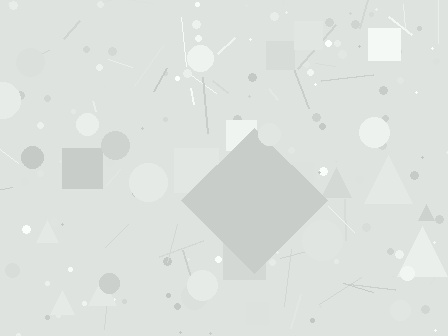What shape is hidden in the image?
A diamond is hidden in the image.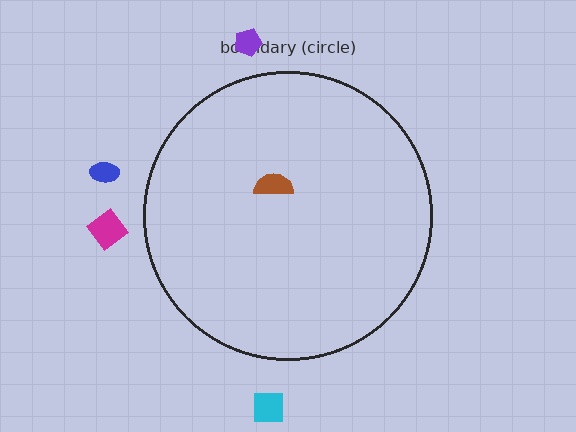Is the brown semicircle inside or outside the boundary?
Inside.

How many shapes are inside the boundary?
1 inside, 4 outside.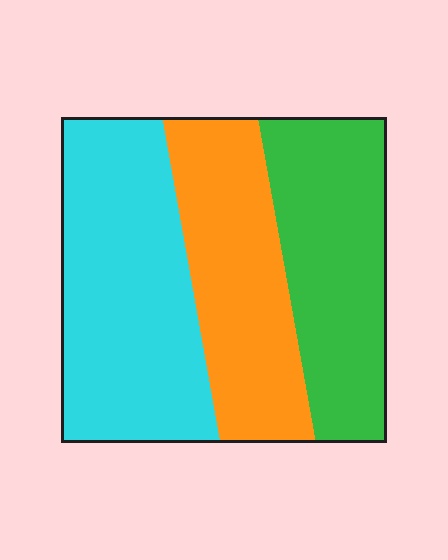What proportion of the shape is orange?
Orange takes up about one third (1/3) of the shape.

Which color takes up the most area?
Cyan, at roughly 40%.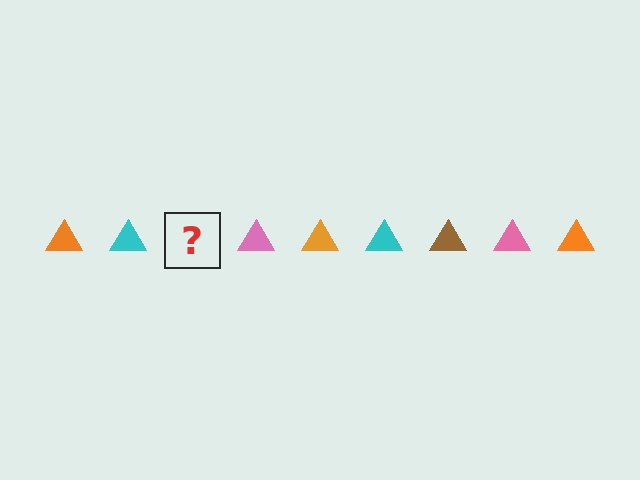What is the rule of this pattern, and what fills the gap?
The rule is that the pattern cycles through orange, cyan, brown, pink triangles. The gap should be filled with a brown triangle.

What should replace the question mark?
The question mark should be replaced with a brown triangle.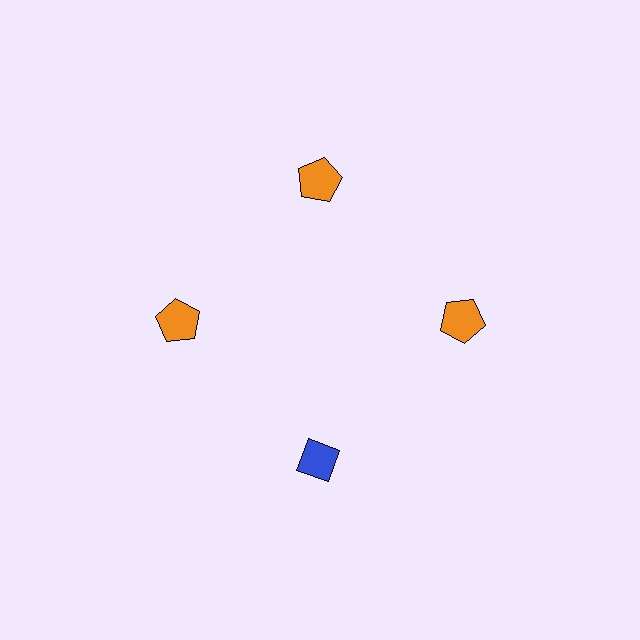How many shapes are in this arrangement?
There are 4 shapes arranged in a ring pattern.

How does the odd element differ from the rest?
It differs in both color (blue instead of orange) and shape (diamond instead of pentagon).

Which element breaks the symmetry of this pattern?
The blue diamond at roughly the 6 o'clock position breaks the symmetry. All other shapes are orange pentagons.